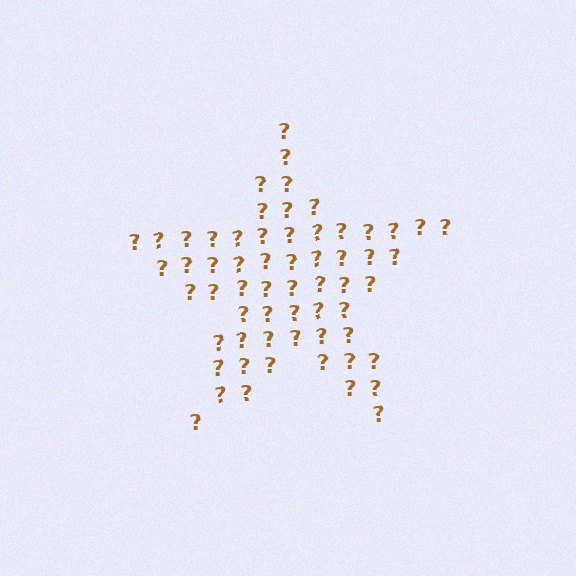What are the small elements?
The small elements are question marks.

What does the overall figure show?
The overall figure shows a star.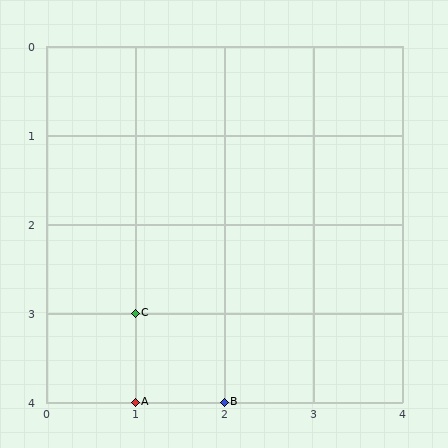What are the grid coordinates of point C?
Point C is at grid coordinates (1, 3).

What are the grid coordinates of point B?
Point B is at grid coordinates (2, 4).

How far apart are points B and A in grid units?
Points B and A are 1 column apart.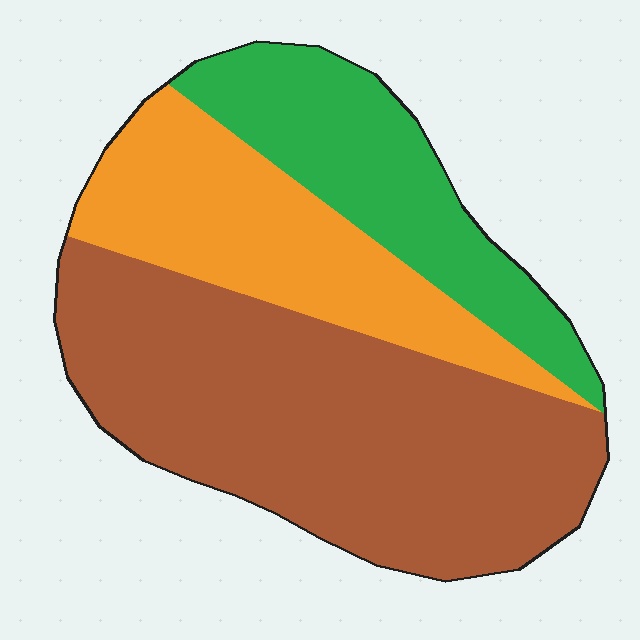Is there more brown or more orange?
Brown.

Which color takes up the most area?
Brown, at roughly 50%.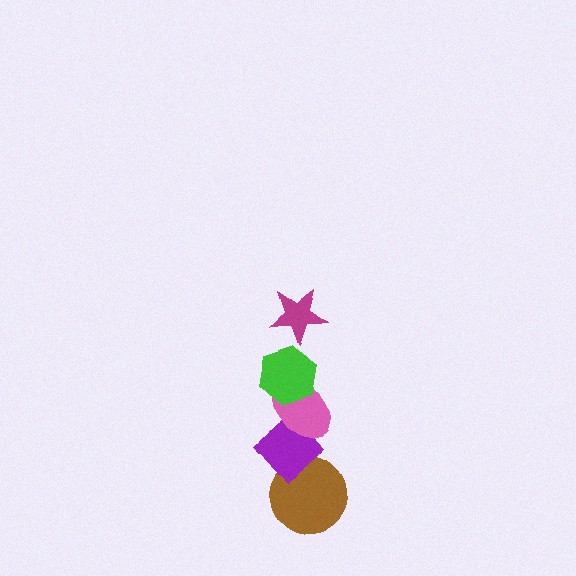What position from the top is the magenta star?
The magenta star is 1st from the top.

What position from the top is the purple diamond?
The purple diamond is 4th from the top.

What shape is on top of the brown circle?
The purple diamond is on top of the brown circle.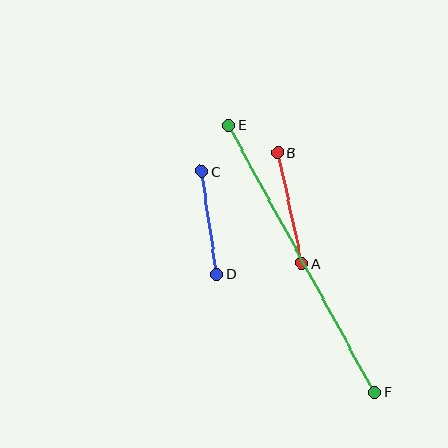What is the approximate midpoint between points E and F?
The midpoint is at approximately (302, 259) pixels.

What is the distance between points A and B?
The distance is approximately 113 pixels.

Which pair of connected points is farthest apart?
Points E and F are farthest apart.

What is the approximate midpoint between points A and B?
The midpoint is at approximately (290, 208) pixels.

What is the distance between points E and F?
The distance is approximately 304 pixels.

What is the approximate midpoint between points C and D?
The midpoint is at approximately (209, 223) pixels.